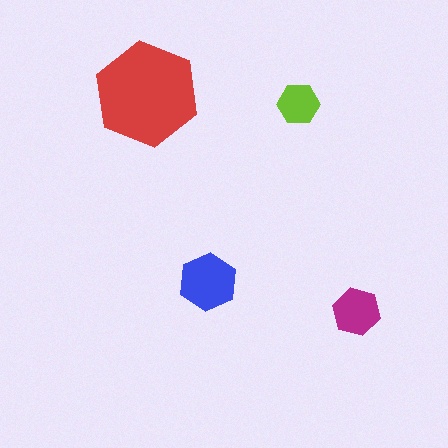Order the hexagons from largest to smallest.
the red one, the blue one, the magenta one, the lime one.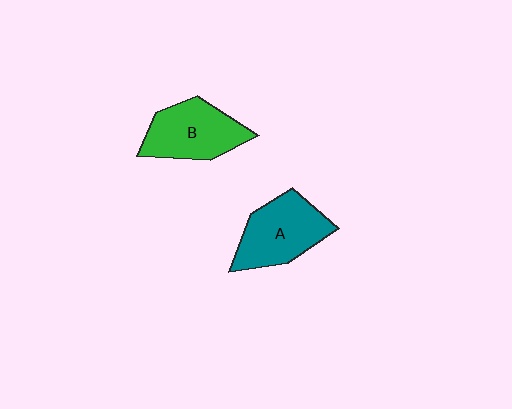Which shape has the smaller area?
Shape B (green).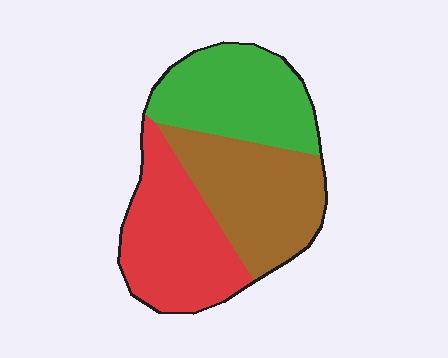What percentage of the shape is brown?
Brown covers 34% of the shape.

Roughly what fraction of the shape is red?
Red takes up between a quarter and a half of the shape.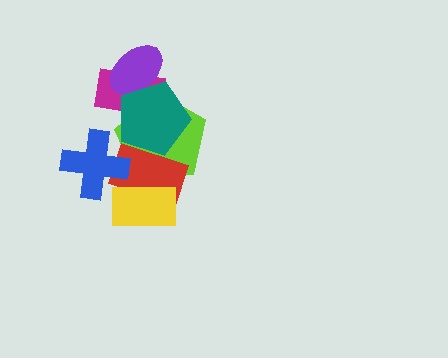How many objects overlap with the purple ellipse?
2 objects overlap with the purple ellipse.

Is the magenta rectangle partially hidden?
Yes, it is partially covered by another shape.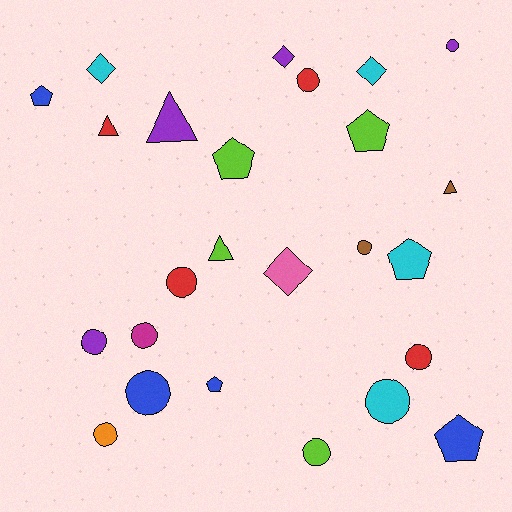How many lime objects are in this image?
There are 4 lime objects.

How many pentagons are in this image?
There are 6 pentagons.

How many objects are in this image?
There are 25 objects.